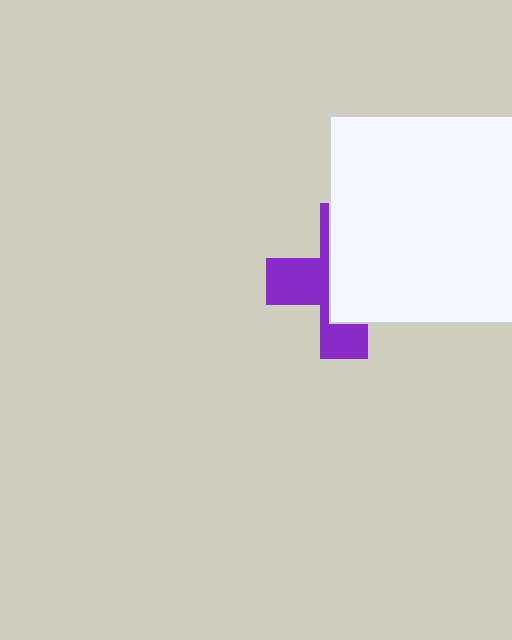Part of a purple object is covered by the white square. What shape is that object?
It is a cross.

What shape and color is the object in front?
The object in front is a white square.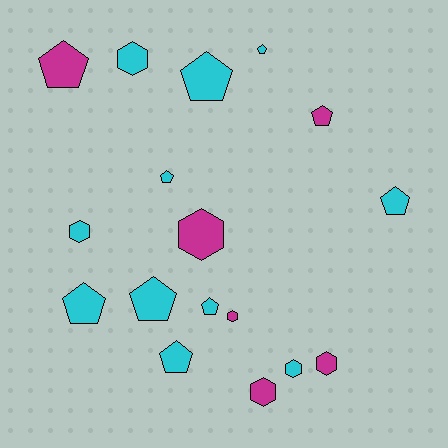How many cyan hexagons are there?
There are 3 cyan hexagons.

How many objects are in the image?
There are 17 objects.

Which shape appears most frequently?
Pentagon, with 10 objects.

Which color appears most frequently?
Cyan, with 11 objects.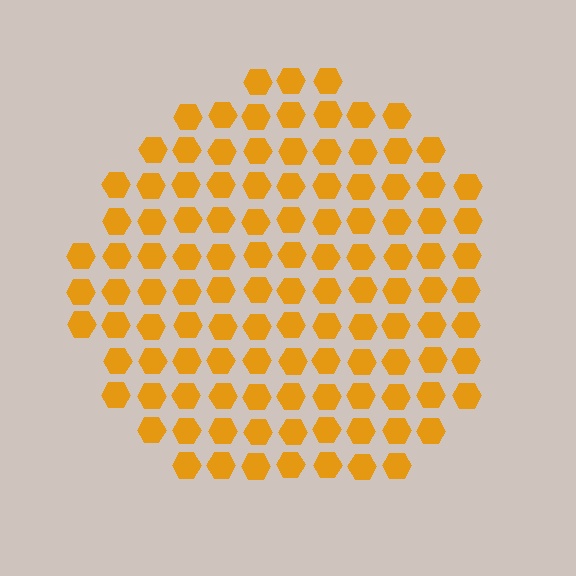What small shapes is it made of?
It is made of small hexagons.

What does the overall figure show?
The overall figure shows a circle.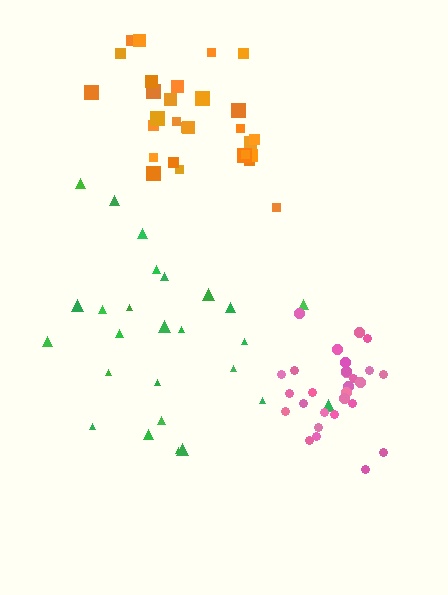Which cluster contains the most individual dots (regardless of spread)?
Orange (29).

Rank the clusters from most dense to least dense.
pink, orange, green.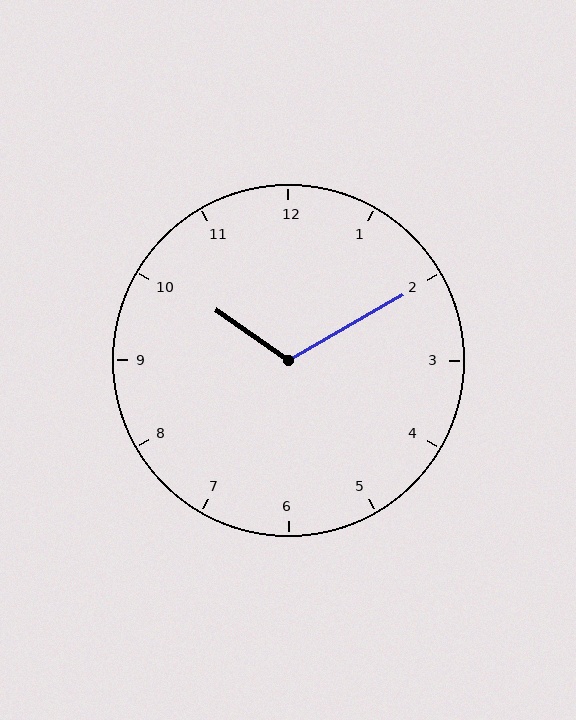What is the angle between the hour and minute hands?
Approximately 115 degrees.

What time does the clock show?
10:10.